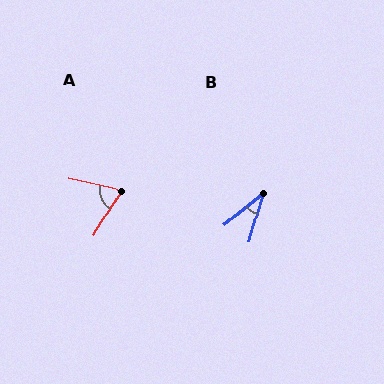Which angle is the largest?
A, at approximately 71 degrees.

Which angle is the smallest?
B, at approximately 36 degrees.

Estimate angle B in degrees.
Approximately 36 degrees.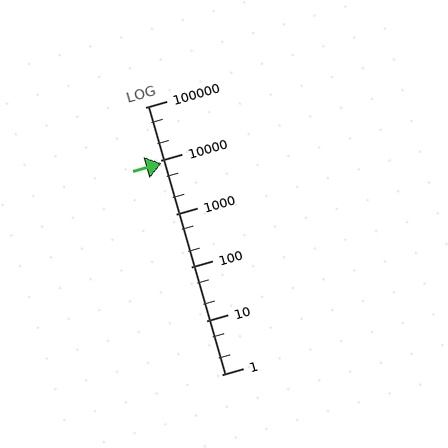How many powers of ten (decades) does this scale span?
The scale spans 5 decades, from 1 to 100000.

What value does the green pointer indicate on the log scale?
The pointer indicates approximately 8800.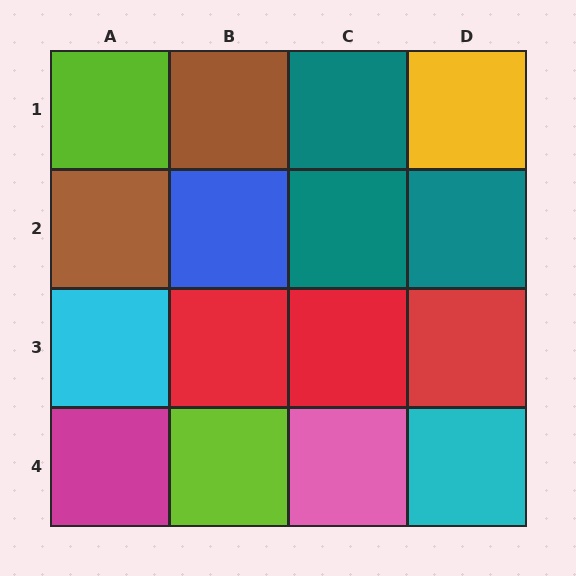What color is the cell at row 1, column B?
Brown.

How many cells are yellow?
1 cell is yellow.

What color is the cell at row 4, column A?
Magenta.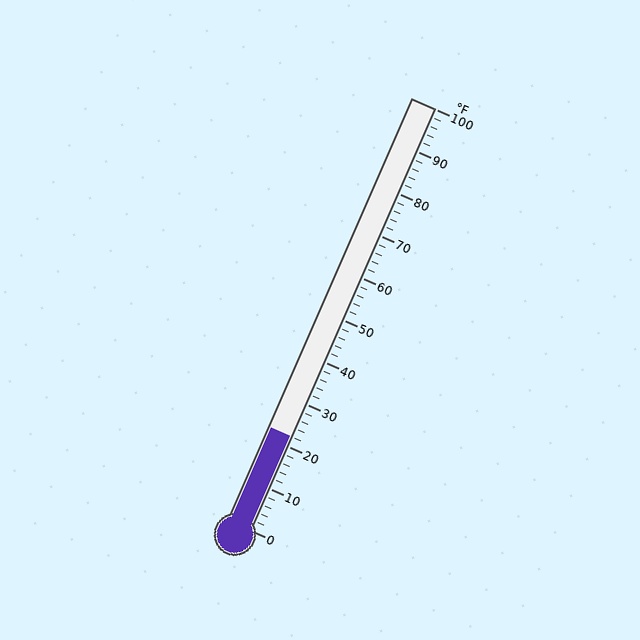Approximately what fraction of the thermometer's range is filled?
The thermometer is filled to approximately 20% of its range.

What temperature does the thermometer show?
The thermometer shows approximately 22°F.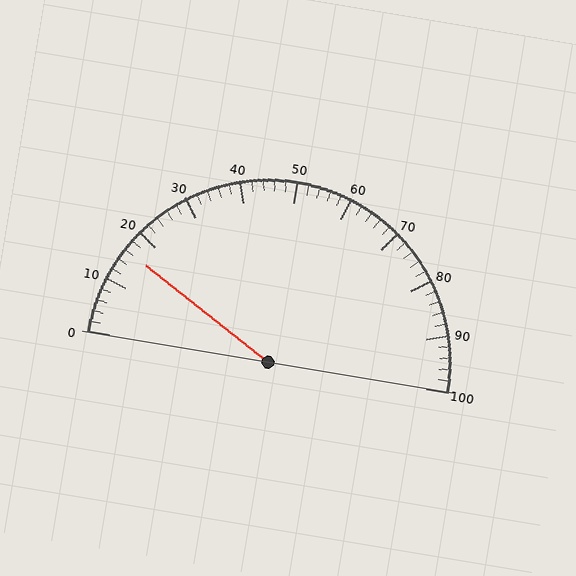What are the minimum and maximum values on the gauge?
The gauge ranges from 0 to 100.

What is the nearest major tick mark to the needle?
The nearest major tick mark is 20.